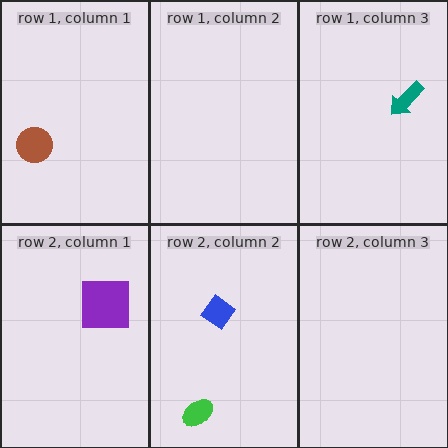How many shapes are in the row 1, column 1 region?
1.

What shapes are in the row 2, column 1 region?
The purple square.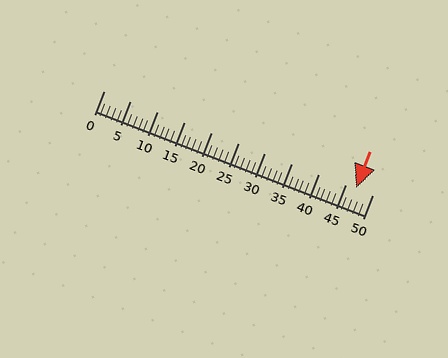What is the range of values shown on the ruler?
The ruler shows values from 0 to 50.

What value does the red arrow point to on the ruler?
The red arrow points to approximately 47.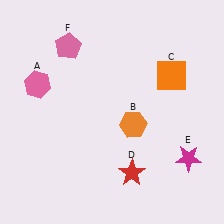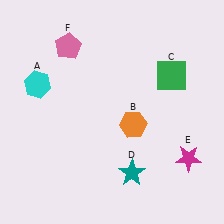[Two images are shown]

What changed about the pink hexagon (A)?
In Image 1, A is pink. In Image 2, it changed to cyan.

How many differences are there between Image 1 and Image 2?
There are 3 differences between the two images.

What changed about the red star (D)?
In Image 1, D is red. In Image 2, it changed to teal.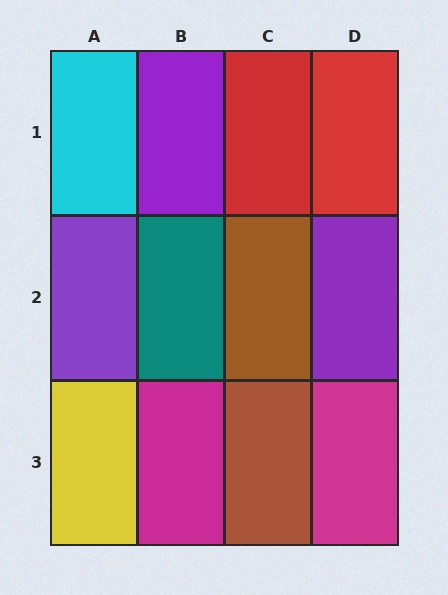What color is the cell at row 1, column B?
Purple.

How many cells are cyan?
1 cell is cyan.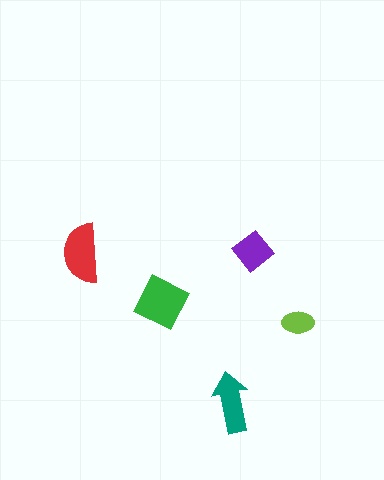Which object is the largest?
The green diamond.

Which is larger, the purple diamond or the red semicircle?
The red semicircle.